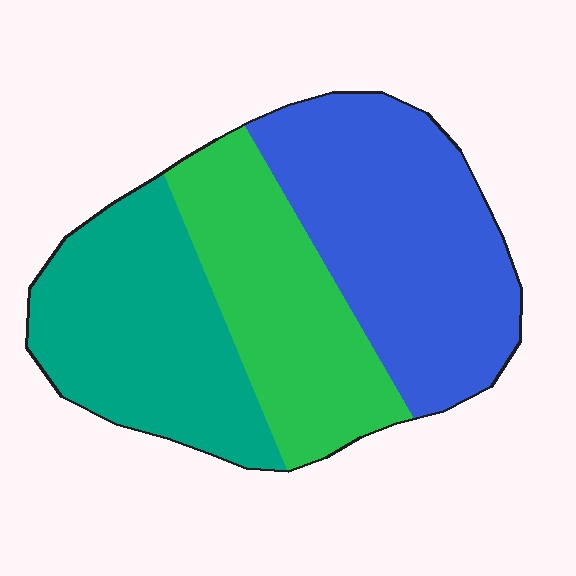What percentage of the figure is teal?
Teal covers around 30% of the figure.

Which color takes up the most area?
Blue, at roughly 40%.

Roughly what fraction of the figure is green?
Green takes up between a quarter and a half of the figure.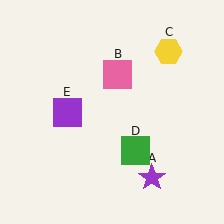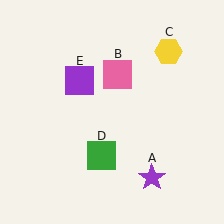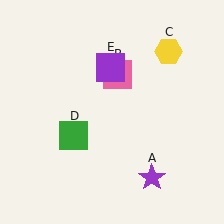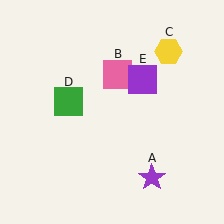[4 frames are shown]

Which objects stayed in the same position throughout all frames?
Purple star (object A) and pink square (object B) and yellow hexagon (object C) remained stationary.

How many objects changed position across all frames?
2 objects changed position: green square (object D), purple square (object E).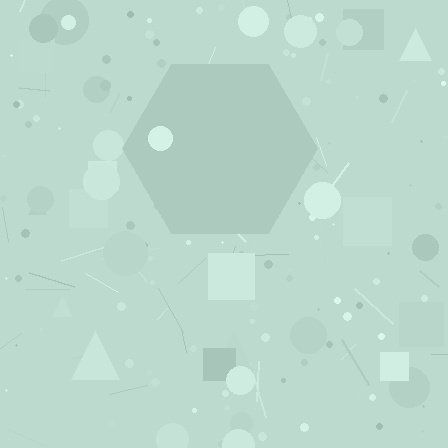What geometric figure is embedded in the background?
A hexagon is embedded in the background.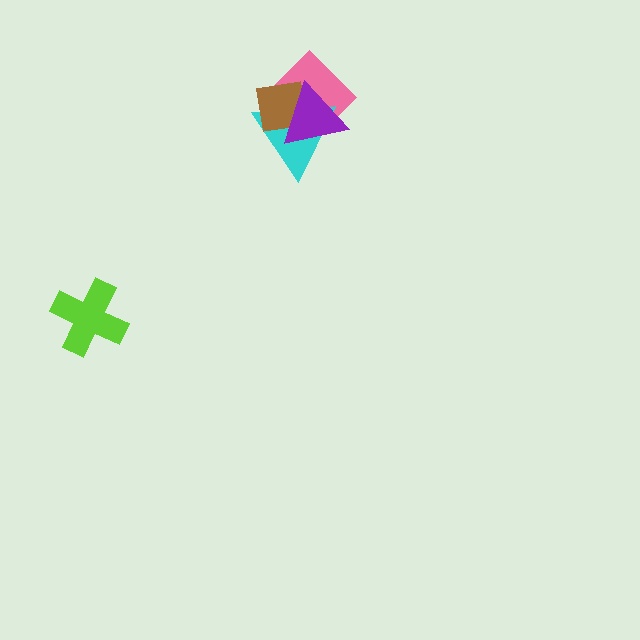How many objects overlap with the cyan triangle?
3 objects overlap with the cyan triangle.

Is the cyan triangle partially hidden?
Yes, it is partially covered by another shape.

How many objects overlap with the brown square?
3 objects overlap with the brown square.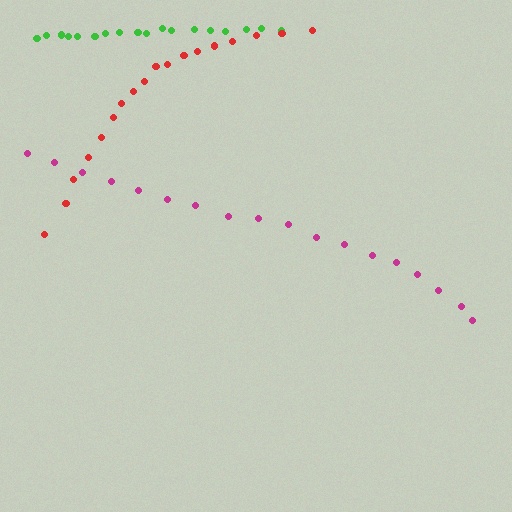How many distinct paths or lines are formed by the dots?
There are 3 distinct paths.